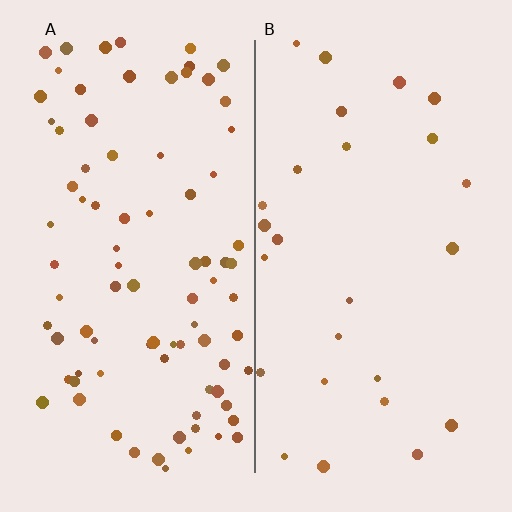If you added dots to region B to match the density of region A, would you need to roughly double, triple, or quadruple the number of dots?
Approximately triple.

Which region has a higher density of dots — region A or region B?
A (the left).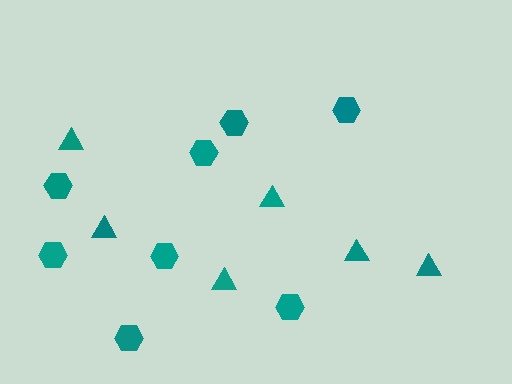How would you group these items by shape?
There are 2 groups: one group of hexagons (8) and one group of triangles (6).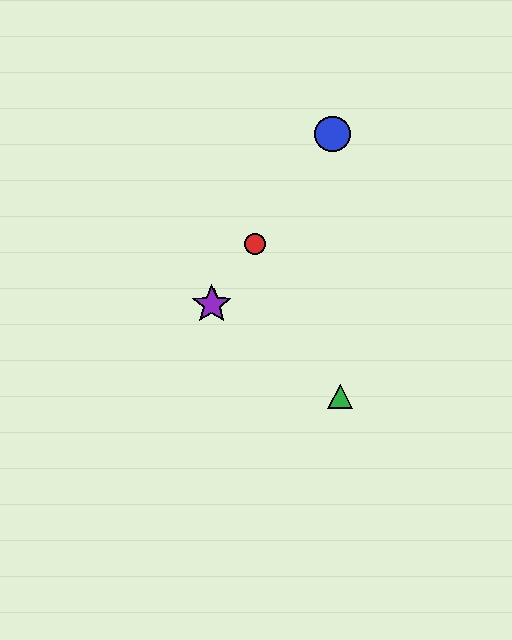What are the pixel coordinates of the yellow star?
The yellow star is at (214, 301).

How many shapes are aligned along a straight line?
4 shapes (the red circle, the blue circle, the yellow star, the purple star) are aligned along a straight line.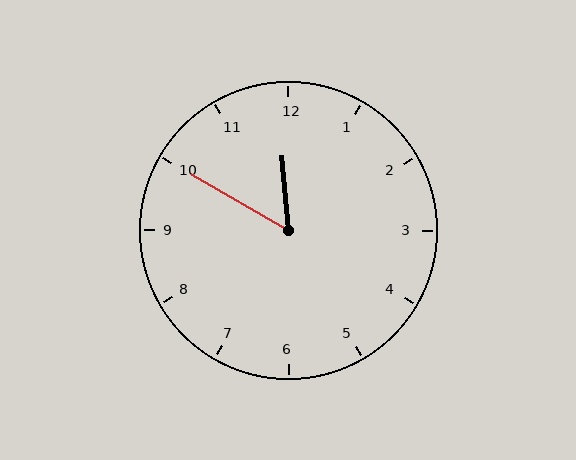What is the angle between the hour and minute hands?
Approximately 55 degrees.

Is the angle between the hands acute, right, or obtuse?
It is acute.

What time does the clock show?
11:50.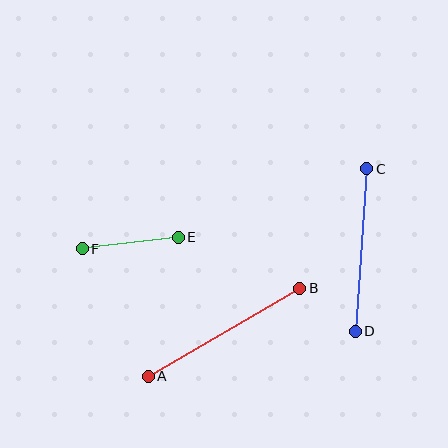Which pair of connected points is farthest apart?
Points A and B are farthest apart.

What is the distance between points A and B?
The distance is approximately 175 pixels.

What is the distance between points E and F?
The distance is approximately 97 pixels.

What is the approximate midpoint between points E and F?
The midpoint is at approximately (130, 243) pixels.